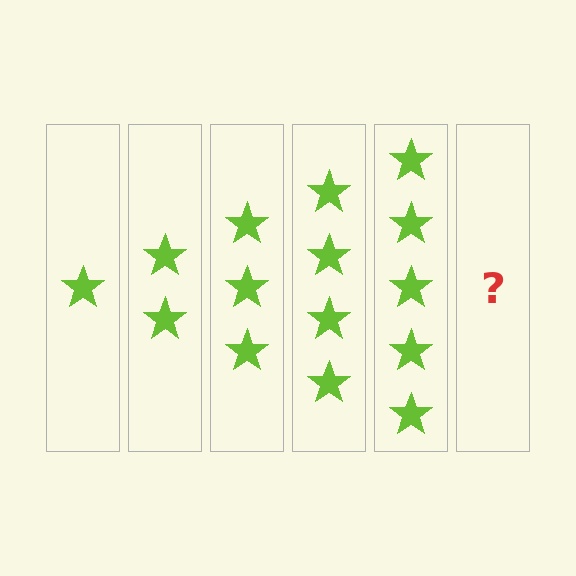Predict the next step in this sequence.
The next step is 6 stars.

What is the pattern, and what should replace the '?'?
The pattern is that each step adds one more star. The '?' should be 6 stars.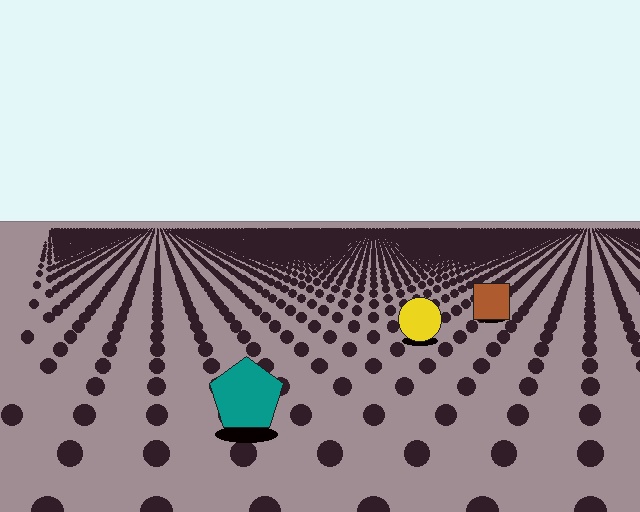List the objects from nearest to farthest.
From nearest to farthest: the teal pentagon, the yellow circle, the brown square.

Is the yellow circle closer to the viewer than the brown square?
Yes. The yellow circle is closer — you can tell from the texture gradient: the ground texture is coarser near it.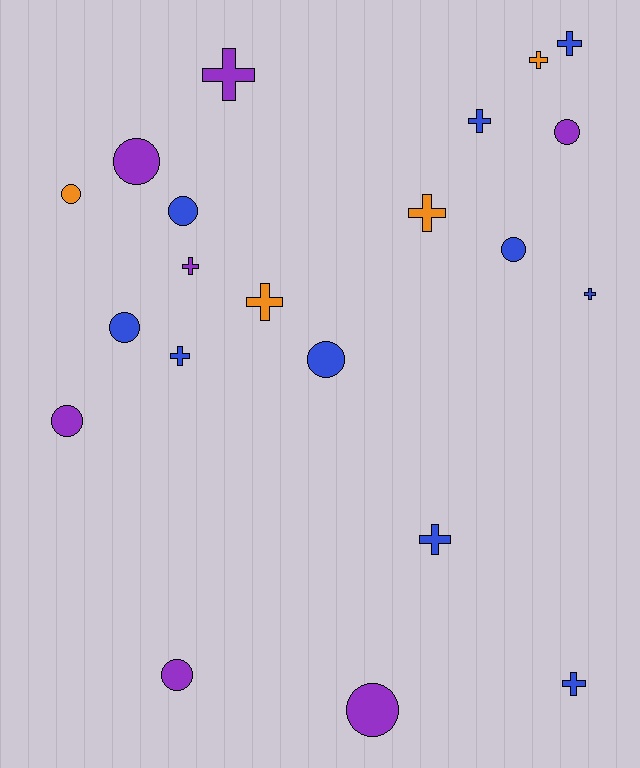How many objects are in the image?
There are 21 objects.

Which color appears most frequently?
Blue, with 10 objects.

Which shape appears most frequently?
Cross, with 11 objects.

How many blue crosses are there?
There are 6 blue crosses.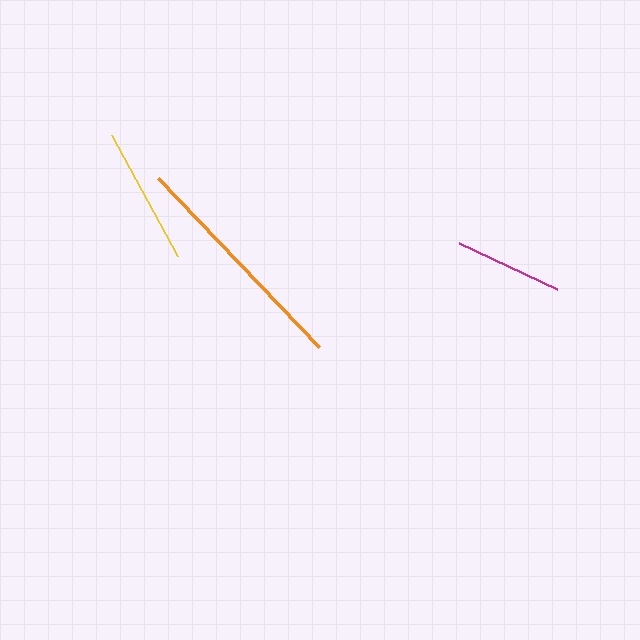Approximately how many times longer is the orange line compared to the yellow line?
The orange line is approximately 1.7 times the length of the yellow line.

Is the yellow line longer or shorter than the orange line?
The orange line is longer than the yellow line.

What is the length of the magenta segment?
The magenta segment is approximately 108 pixels long.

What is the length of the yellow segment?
The yellow segment is approximately 139 pixels long.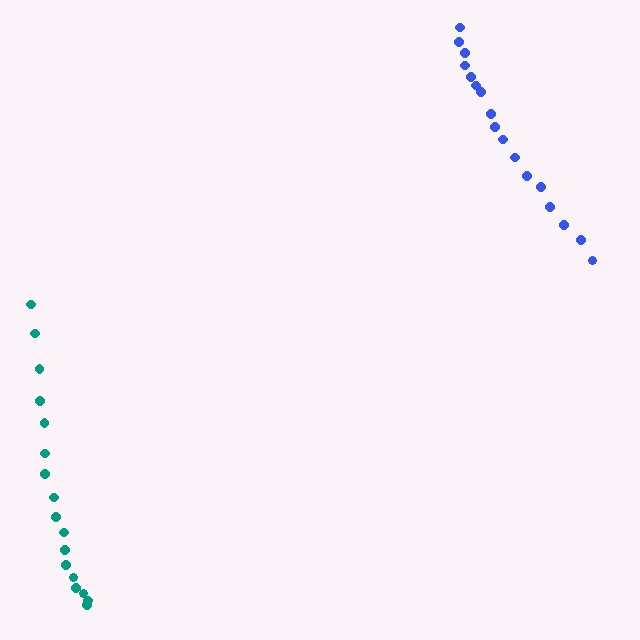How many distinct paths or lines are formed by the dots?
There are 2 distinct paths.